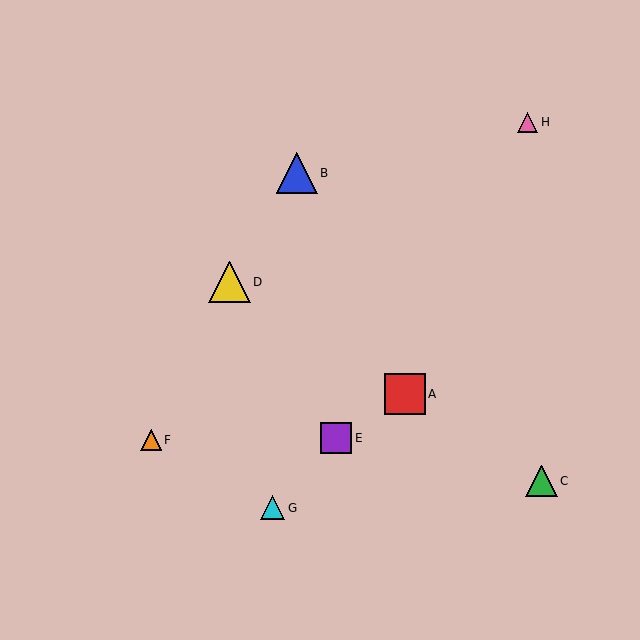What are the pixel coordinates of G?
Object G is at (272, 508).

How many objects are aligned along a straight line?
3 objects (A, C, D) are aligned along a straight line.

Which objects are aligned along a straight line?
Objects A, C, D are aligned along a straight line.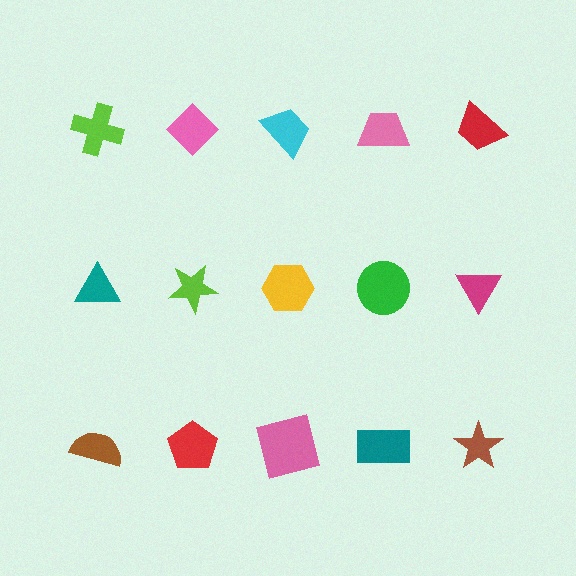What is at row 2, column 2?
A lime star.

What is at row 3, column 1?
A brown semicircle.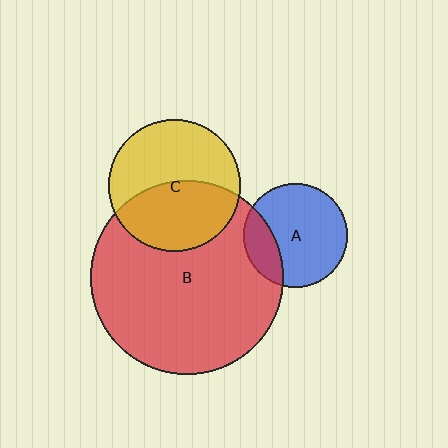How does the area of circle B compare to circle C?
Approximately 2.1 times.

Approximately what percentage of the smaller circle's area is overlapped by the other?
Approximately 25%.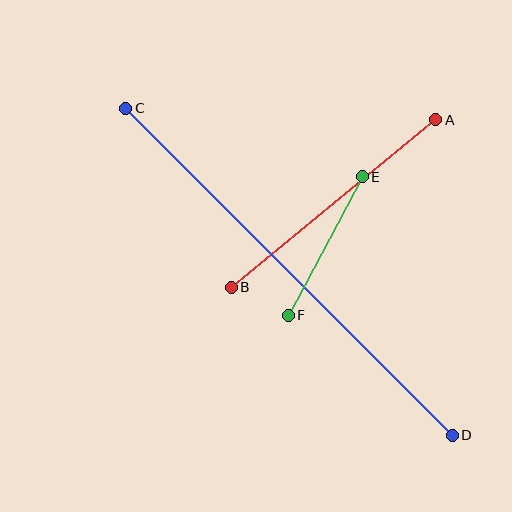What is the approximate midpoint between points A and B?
The midpoint is at approximately (334, 204) pixels.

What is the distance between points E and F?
The distance is approximately 157 pixels.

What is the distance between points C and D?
The distance is approximately 462 pixels.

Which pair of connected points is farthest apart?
Points C and D are farthest apart.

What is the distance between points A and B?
The distance is approximately 264 pixels.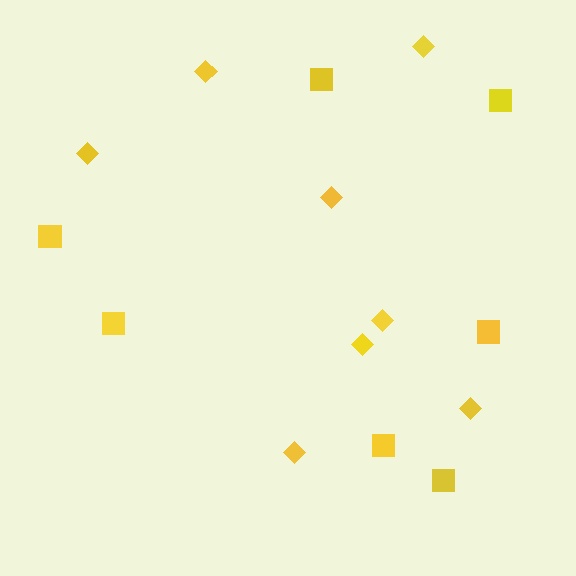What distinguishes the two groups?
There are 2 groups: one group of diamonds (8) and one group of squares (7).